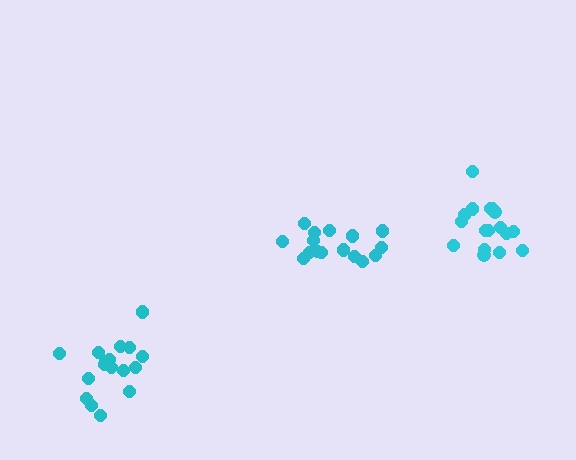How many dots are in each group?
Group 1: 16 dots, Group 2: 17 dots, Group 3: 17 dots (50 total).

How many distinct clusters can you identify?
There are 3 distinct clusters.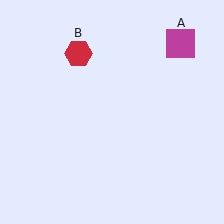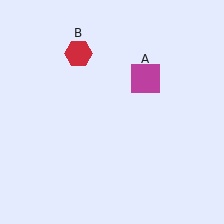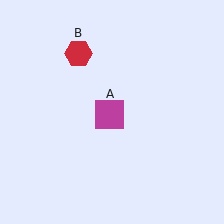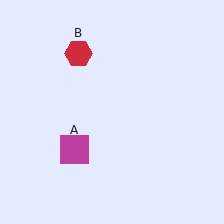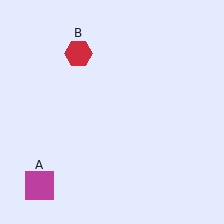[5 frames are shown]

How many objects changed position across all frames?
1 object changed position: magenta square (object A).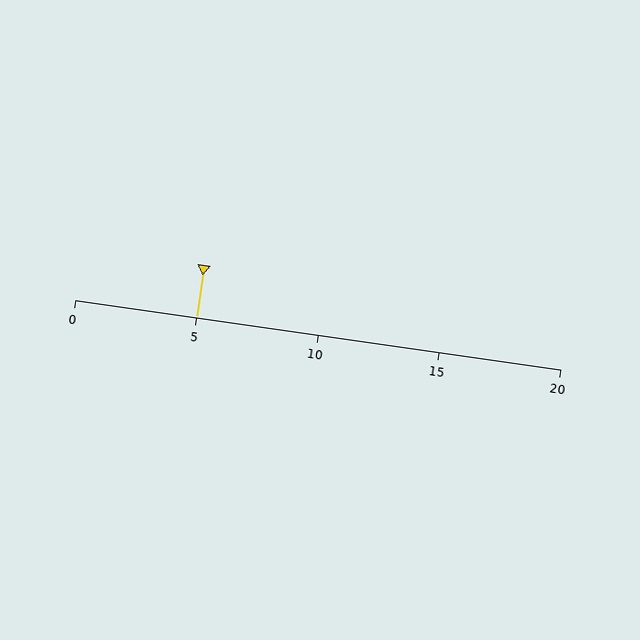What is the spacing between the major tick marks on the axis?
The major ticks are spaced 5 apart.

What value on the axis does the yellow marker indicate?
The marker indicates approximately 5.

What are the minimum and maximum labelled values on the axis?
The axis runs from 0 to 20.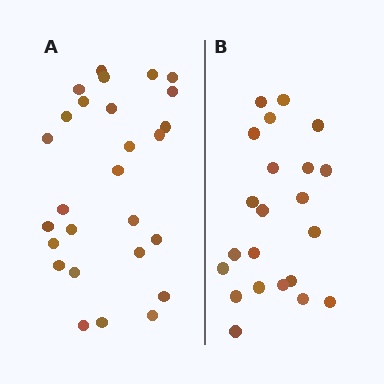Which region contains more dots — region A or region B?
Region A (the left region) has more dots.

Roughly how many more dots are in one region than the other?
Region A has about 5 more dots than region B.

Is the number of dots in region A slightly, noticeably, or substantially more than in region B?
Region A has only slightly more — the two regions are fairly close. The ratio is roughly 1.2 to 1.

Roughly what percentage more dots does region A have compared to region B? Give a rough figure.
About 25% more.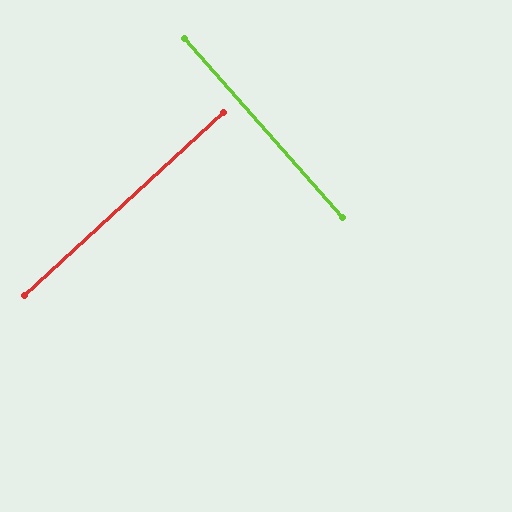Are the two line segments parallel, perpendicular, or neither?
Perpendicular — they meet at approximately 89°.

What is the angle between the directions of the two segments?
Approximately 89 degrees.